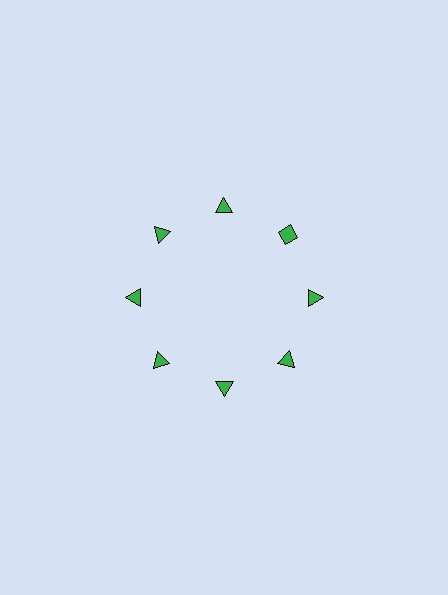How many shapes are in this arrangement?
There are 8 shapes arranged in a ring pattern.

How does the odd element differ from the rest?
It has a different shape: diamond instead of triangle.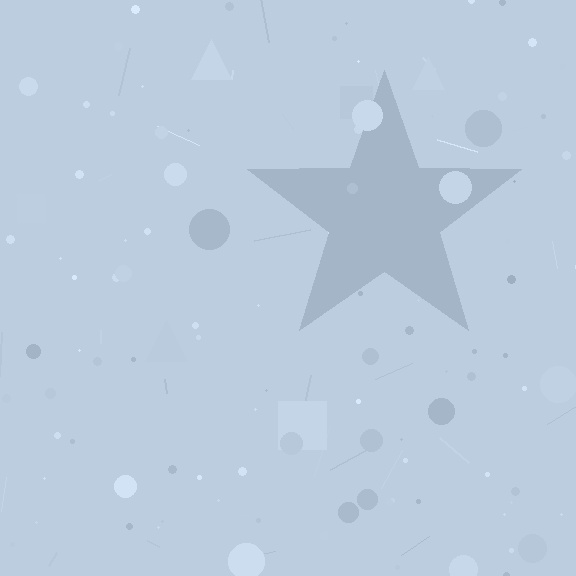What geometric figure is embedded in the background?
A star is embedded in the background.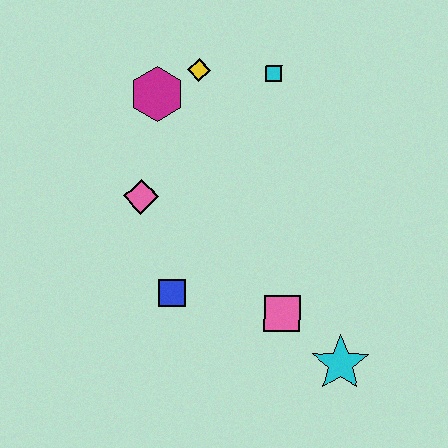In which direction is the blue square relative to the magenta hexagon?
The blue square is below the magenta hexagon.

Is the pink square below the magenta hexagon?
Yes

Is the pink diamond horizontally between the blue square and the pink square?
No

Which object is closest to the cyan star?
The pink square is closest to the cyan star.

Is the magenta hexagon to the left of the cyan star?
Yes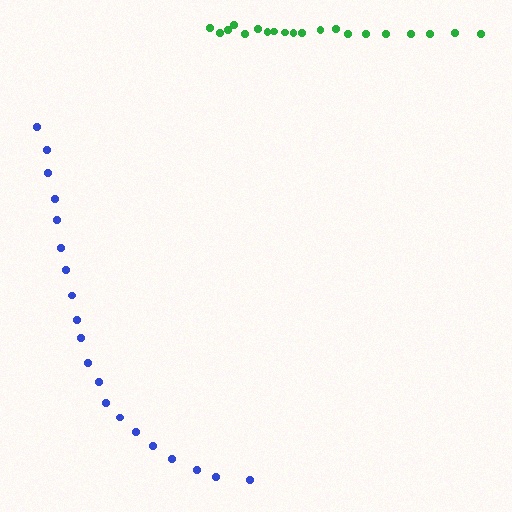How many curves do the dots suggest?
There are 2 distinct paths.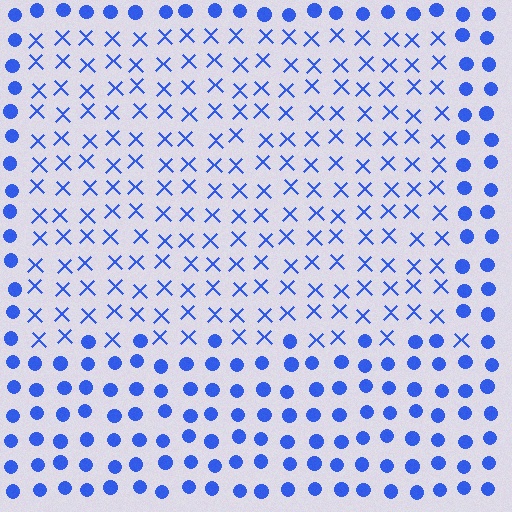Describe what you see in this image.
The image is filled with small blue elements arranged in a uniform grid. A rectangle-shaped region contains X marks, while the surrounding area contains circles. The boundary is defined purely by the change in element shape.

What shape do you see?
I see a rectangle.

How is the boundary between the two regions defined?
The boundary is defined by a change in element shape: X marks inside vs. circles outside. All elements share the same color and spacing.